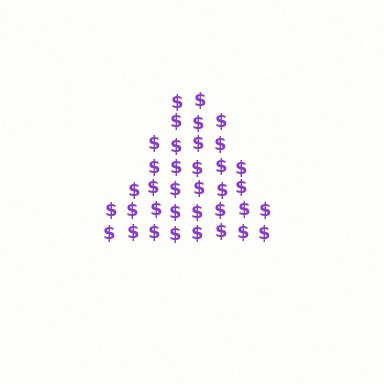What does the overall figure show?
The overall figure shows a triangle.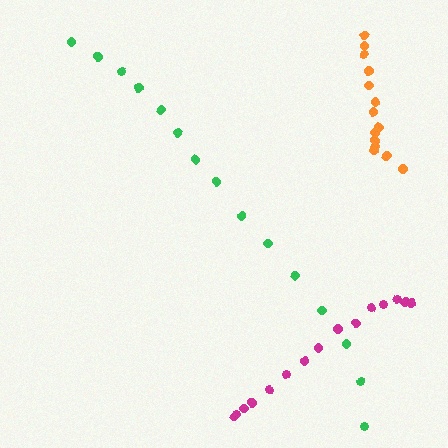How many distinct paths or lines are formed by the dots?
There are 3 distinct paths.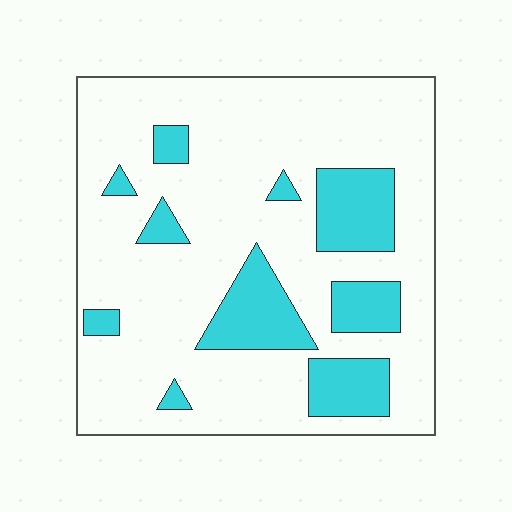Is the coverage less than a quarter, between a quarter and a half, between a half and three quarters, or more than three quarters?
Less than a quarter.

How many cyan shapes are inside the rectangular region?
10.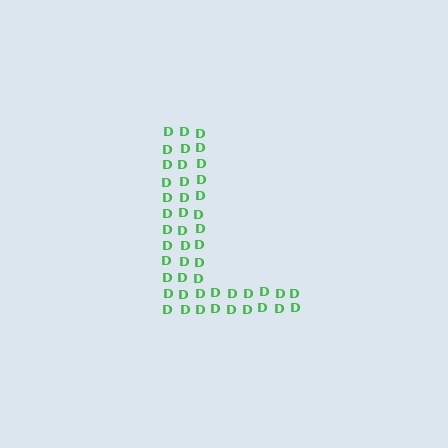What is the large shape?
The large shape is the letter L.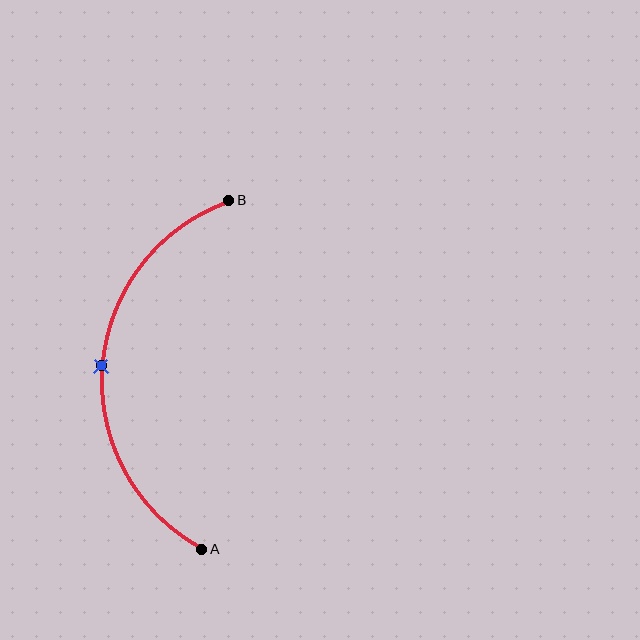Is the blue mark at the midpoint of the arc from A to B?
Yes. The blue mark lies on the arc at equal arc-length from both A and B — it is the arc midpoint.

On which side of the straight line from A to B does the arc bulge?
The arc bulges to the left of the straight line connecting A and B.